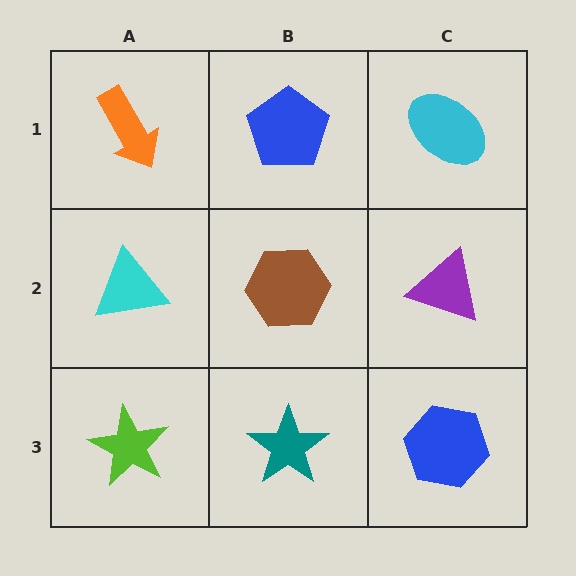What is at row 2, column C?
A purple triangle.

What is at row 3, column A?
A lime star.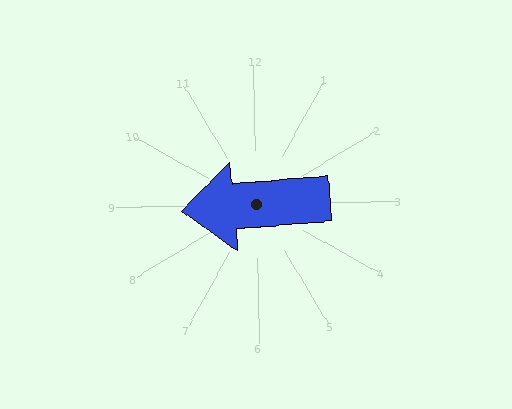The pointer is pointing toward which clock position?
Roughly 9 o'clock.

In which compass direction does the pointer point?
West.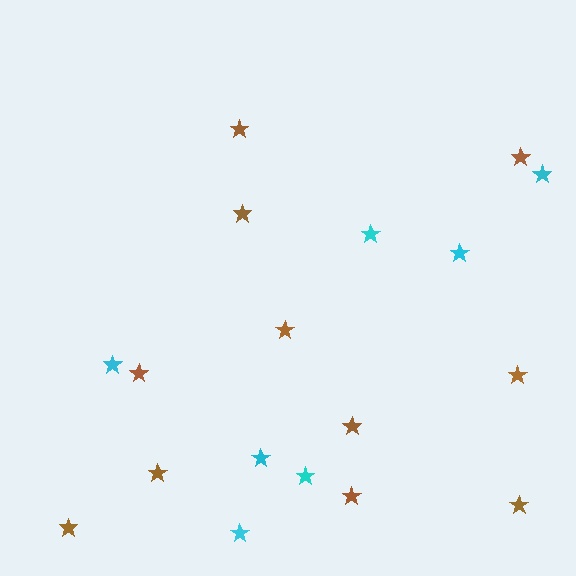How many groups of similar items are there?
There are 2 groups: one group of brown stars (11) and one group of cyan stars (7).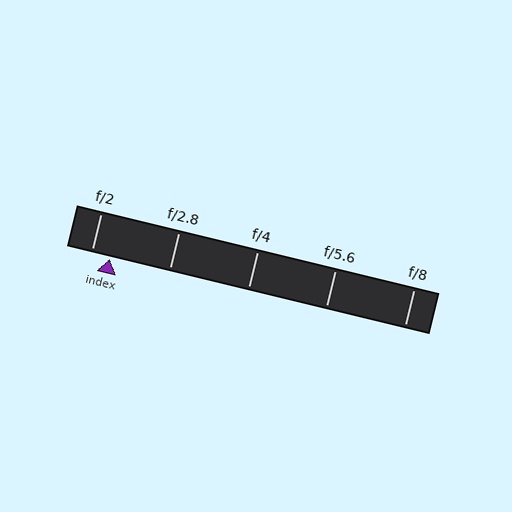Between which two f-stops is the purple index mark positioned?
The index mark is between f/2 and f/2.8.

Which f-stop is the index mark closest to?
The index mark is closest to f/2.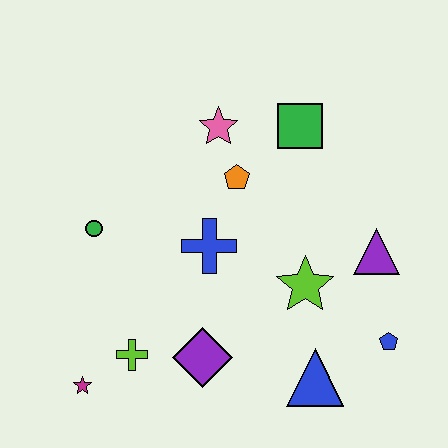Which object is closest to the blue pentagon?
The blue triangle is closest to the blue pentagon.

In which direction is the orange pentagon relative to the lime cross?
The orange pentagon is above the lime cross.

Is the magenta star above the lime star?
No